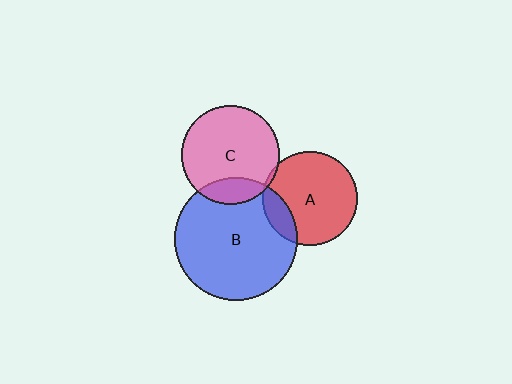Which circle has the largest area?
Circle B (blue).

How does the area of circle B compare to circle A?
Approximately 1.7 times.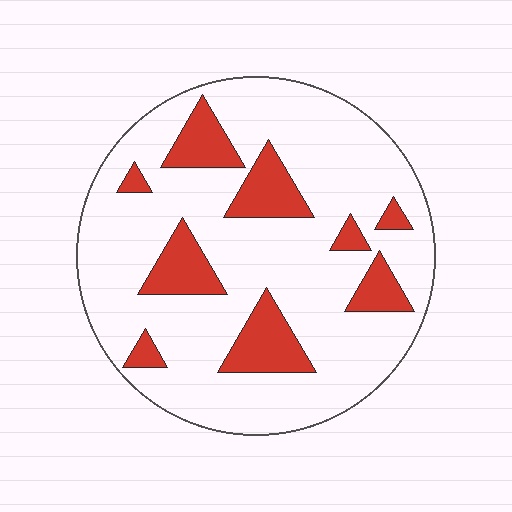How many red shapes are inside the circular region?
9.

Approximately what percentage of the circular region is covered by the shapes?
Approximately 20%.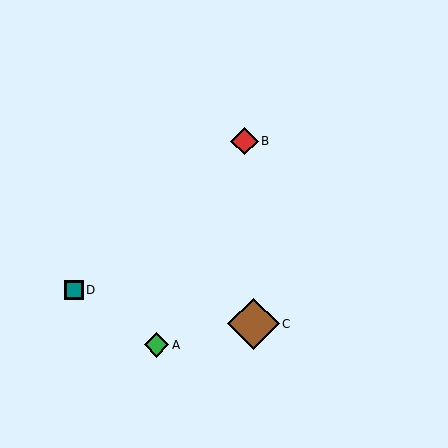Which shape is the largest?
The brown diamond (labeled C) is the largest.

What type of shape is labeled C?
Shape C is a brown diamond.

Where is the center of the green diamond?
The center of the green diamond is at (157, 345).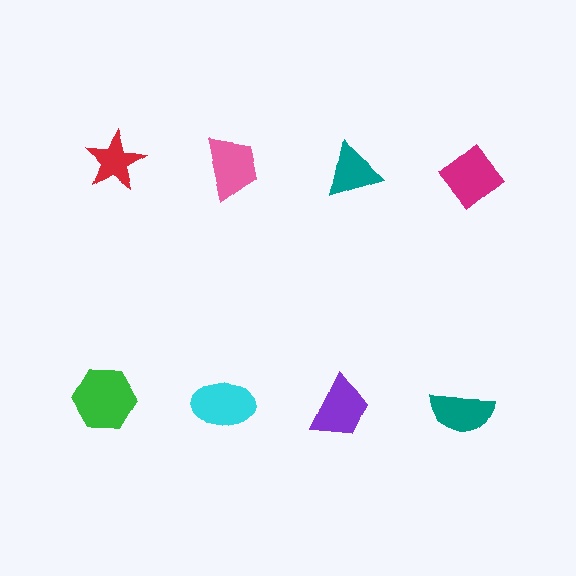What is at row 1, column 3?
A teal triangle.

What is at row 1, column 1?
A red star.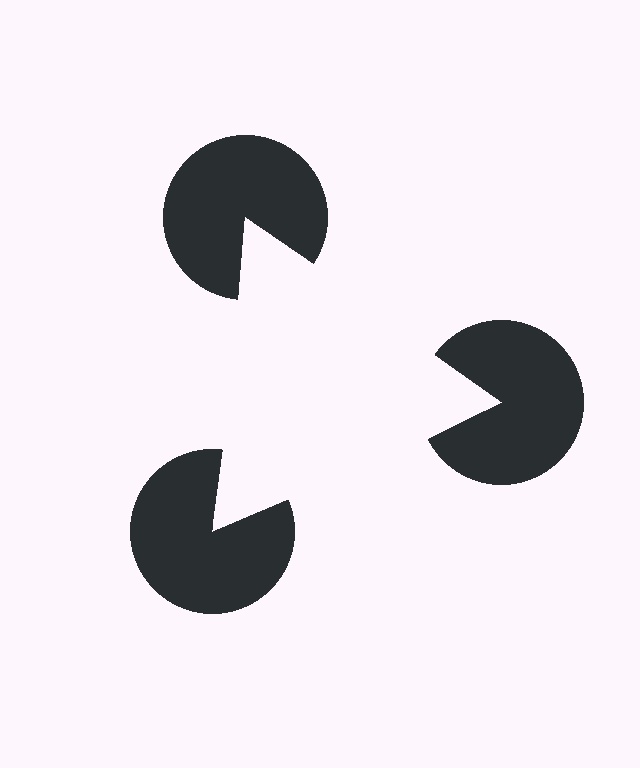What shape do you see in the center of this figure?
An illusory triangle — its edges are inferred from the aligned wedge cuts in the pac-man discs, not physically drawn.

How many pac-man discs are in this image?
There are 3 — one at each vertex of the illusory triangle.